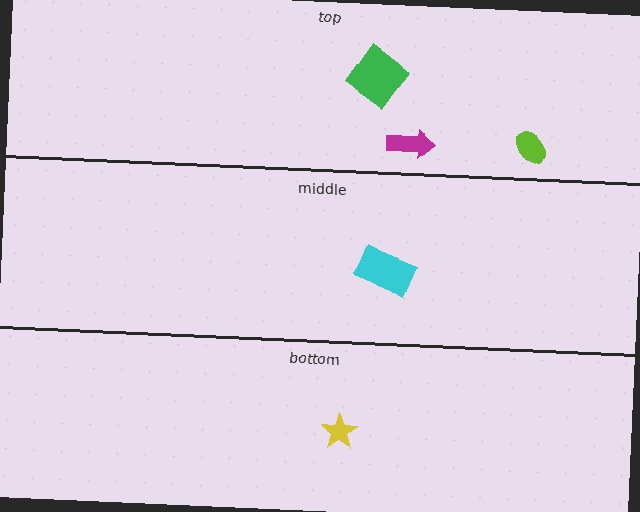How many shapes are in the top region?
3.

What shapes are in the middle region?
The cyan rectangle.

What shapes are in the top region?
The magenta arrow, the green diamond, the lime ellipse.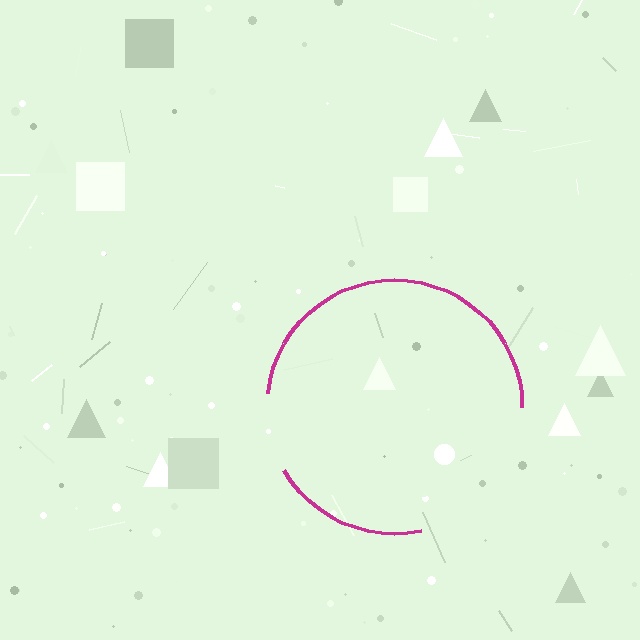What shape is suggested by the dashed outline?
The dashed outline suggests a circle.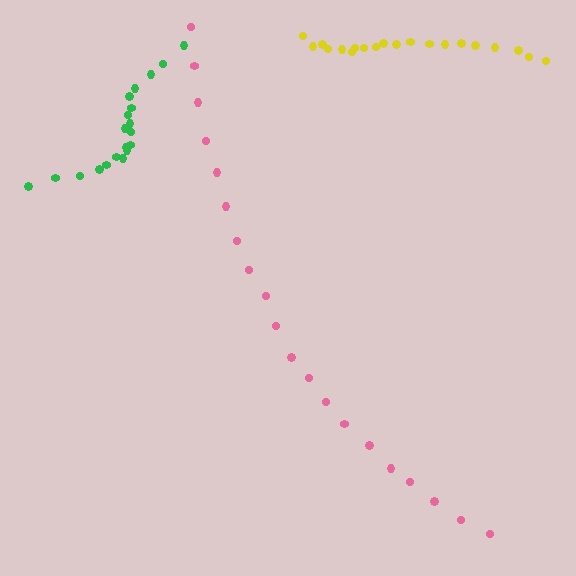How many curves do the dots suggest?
There are 3 distinct paths.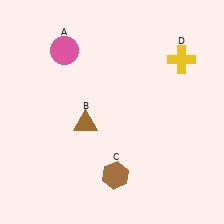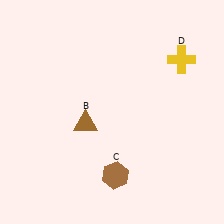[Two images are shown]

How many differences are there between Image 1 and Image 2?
There is 1 difference between the two images.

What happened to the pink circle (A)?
The pink circle (A) was removed in Image 2. It was in the top-left area of Image 1.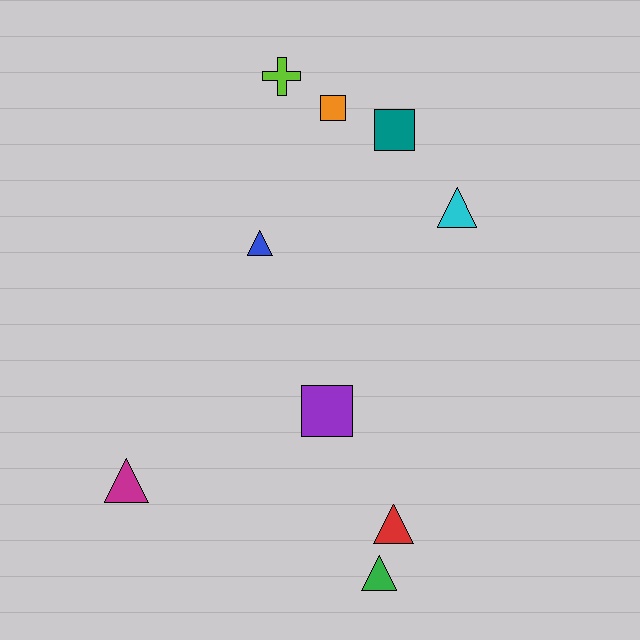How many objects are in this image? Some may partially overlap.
There are 9 objects.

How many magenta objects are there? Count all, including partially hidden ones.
There is 1 magenta object.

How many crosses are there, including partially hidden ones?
There is 1 cross.